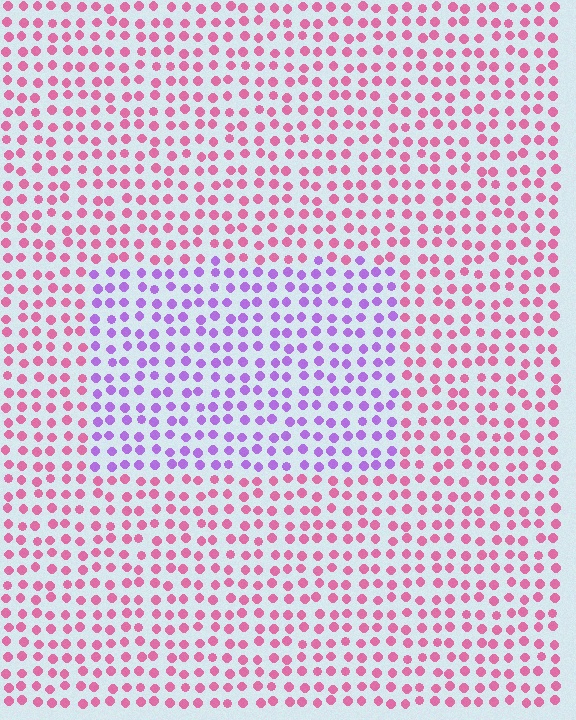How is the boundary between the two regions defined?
The boundary is defined purely by a slight shift in hue (about 54 degrees). Spacing, size, and orientation are identical on both sides.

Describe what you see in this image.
The image is filled with small pink elements in a uniform arrangement. A rectangle-shaped region is visible where the elements are tinted to a slightly different hue, forming a subtle color boundary.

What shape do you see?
I see a rectangle.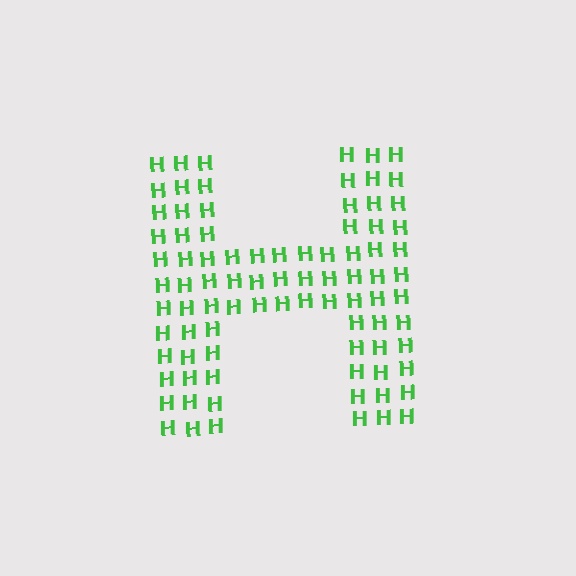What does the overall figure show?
The overall figure shows the letter H.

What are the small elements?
The small elements are letter H's.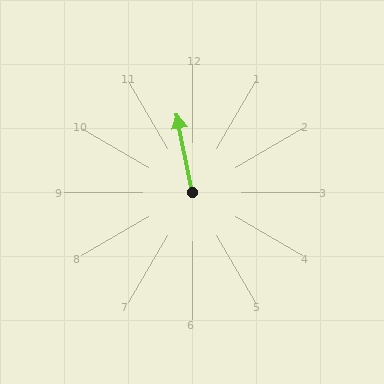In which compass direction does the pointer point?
North.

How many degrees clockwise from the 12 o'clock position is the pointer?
Approximately 349 degrees.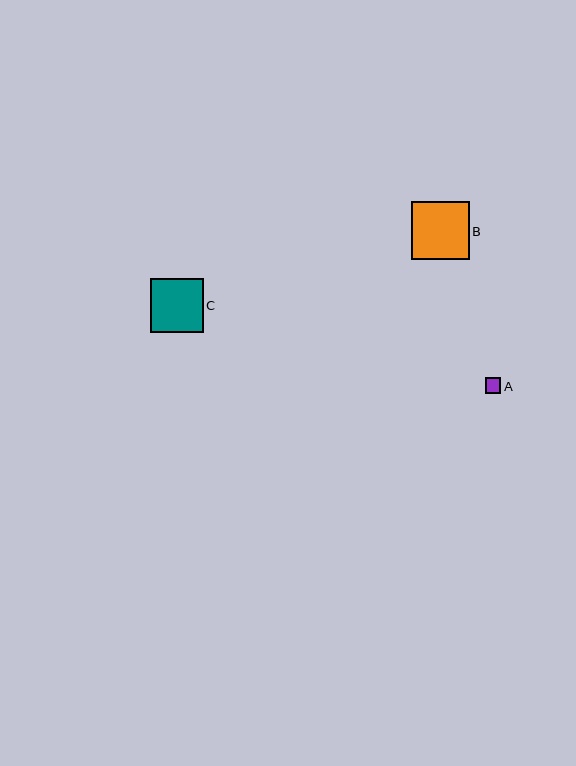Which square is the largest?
Square B is the largest with a size of approximately 58 pixels.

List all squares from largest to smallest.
From largest to smallest: B, C, A.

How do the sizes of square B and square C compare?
Square B and square C are approximately the same size.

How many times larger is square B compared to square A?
Square B is approximately 3.7 times the size of square A.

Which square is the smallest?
Square A is the smallest with a size of approximately 16 pixels.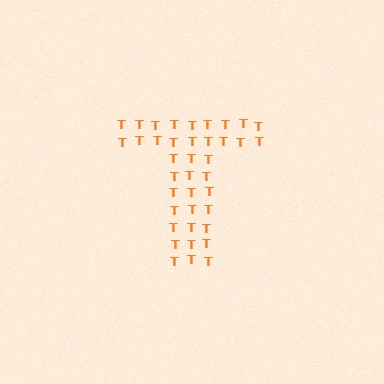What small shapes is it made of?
It is made of small letter T's.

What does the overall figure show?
The overall figure shows the letter T.